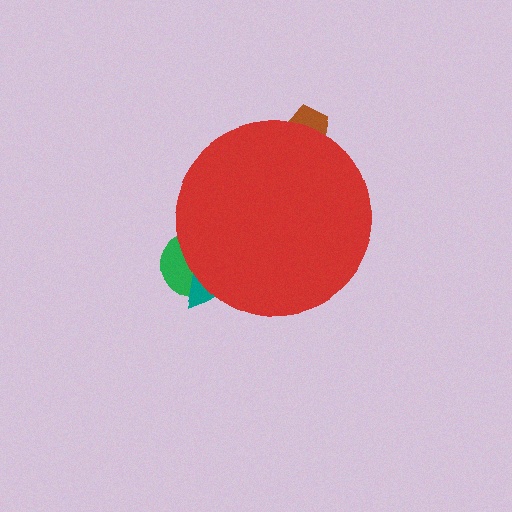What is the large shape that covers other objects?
A red circle.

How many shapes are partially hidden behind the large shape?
3 shapes are partially hidden.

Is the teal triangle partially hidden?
Yes, the teal triangle is partially hidden behind the red circle.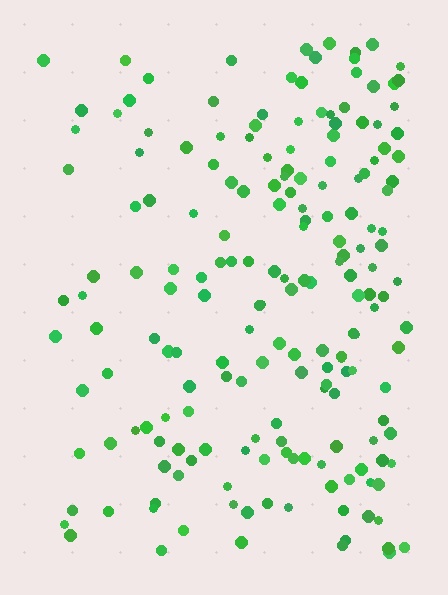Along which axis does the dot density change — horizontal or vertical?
Horizontal.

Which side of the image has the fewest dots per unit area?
The left.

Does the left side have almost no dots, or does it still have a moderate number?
Still a moderate number, just noticeably fewer than the right.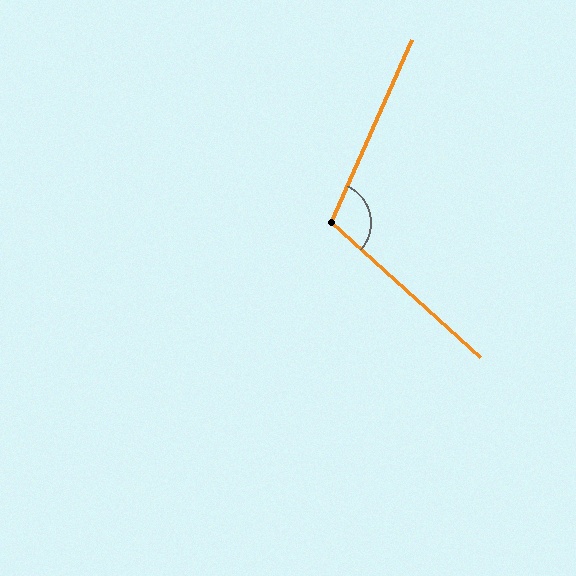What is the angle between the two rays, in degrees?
Approximately 108 degrees.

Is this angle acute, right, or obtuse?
It is obtuse.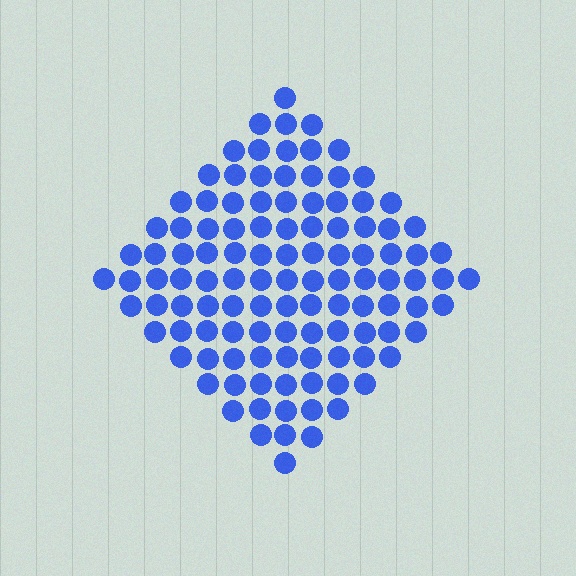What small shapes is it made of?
It is made of small circles.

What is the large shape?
The large shape is a diamond.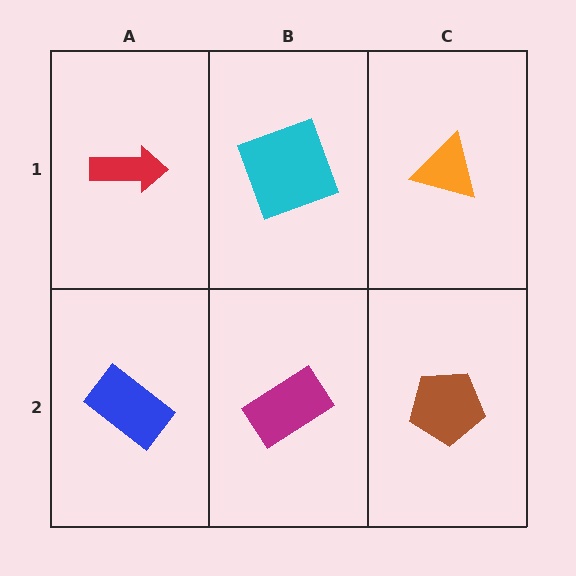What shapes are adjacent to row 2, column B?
A cyan square (row 1, column B), a blue rectangle (row 2, column A), a brown pentagon (row 2, column C).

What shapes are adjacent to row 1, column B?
A magenta rectangle (row 2, column B), a red arrow (row 1, column A), an orange triangle (row 1, column C).